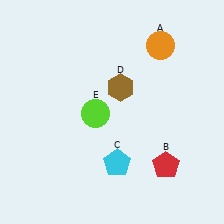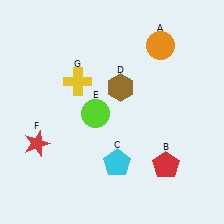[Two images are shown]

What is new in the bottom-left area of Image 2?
A red star (F) was added in the bottom-left area of Image 2.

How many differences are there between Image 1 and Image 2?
There are 2 differences between the two images.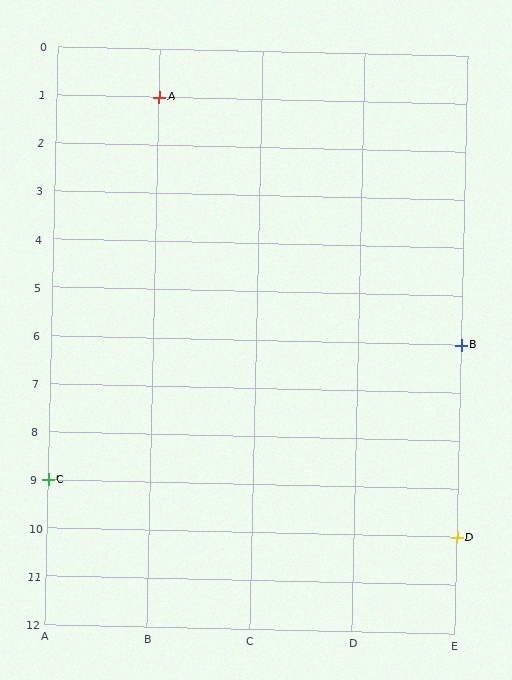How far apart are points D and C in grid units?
Points D and C are 4 columns and 1 row apart (about 4.1 grid units diagonally).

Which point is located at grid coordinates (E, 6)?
Point B is at (E, 6).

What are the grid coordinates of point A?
Point A is at grid coordinates (B, 1).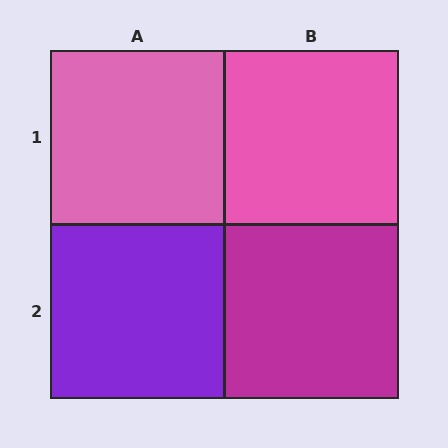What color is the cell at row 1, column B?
Pink.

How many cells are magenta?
1 cell is magenta.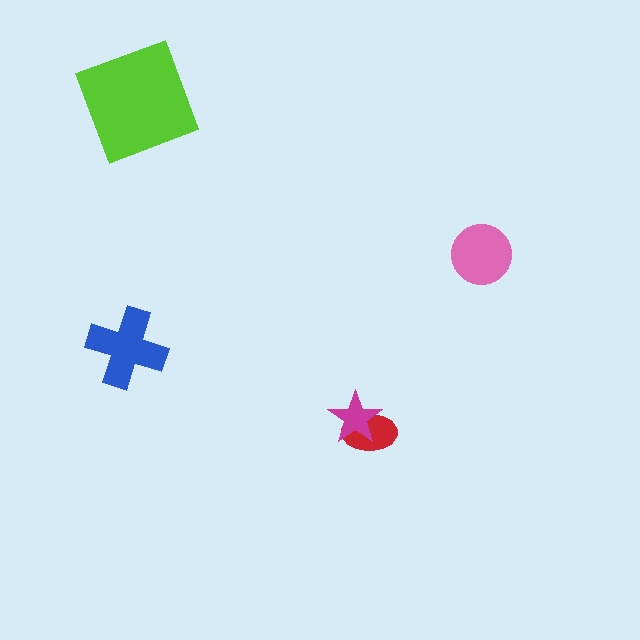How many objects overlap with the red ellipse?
1 object overlaps with the red ellipse.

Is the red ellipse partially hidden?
Yes, it is partially covered by another shape.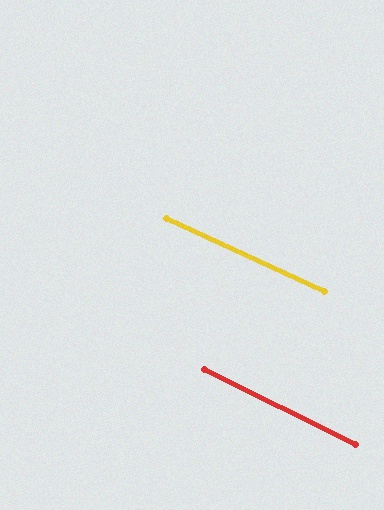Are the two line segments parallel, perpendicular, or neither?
Parallel — their directions differ by only 1.7°.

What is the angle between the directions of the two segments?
Approximately 2 degrees.